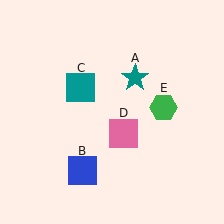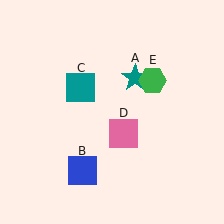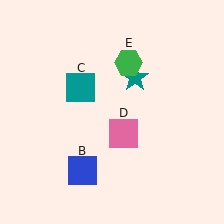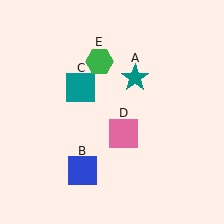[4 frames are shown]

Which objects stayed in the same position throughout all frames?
Teal star (object A) and blue square (object B) and teal square (object C) and pink square (object D) remained stationary.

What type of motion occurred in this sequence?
The green hexagon (object E) rotated counterclockwise around the center of the scene.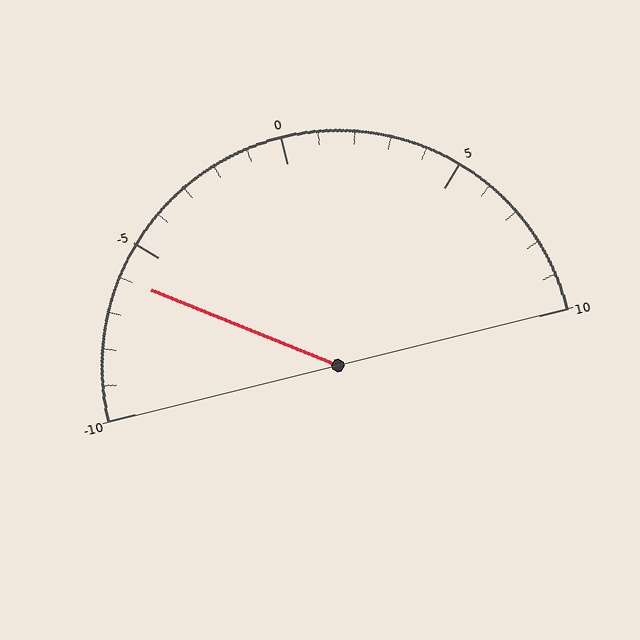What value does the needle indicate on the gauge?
The needle indicates approximately -6.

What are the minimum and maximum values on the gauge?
The gauge ranges from -10 to 10.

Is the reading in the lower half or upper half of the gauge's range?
The reading is in the lower half of the range (-10 to 10).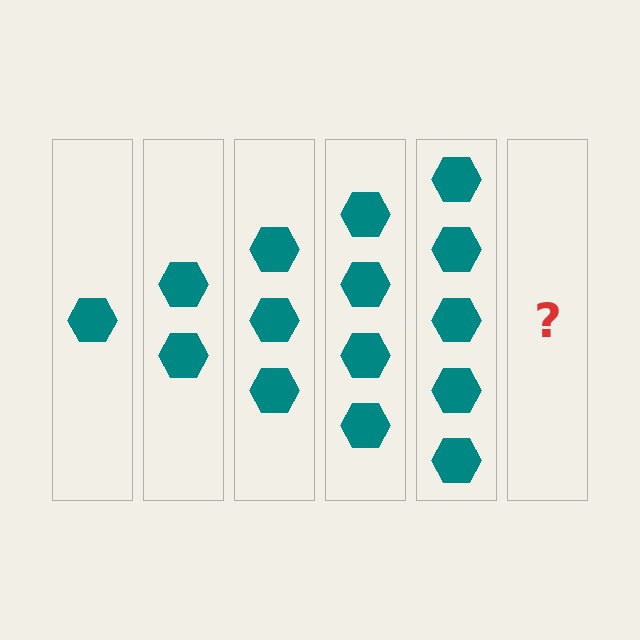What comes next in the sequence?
The next element should be 6 hexagons.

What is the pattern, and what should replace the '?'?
The pattern is that each step adds one more hexagon. The '?' should be 6 hexagons.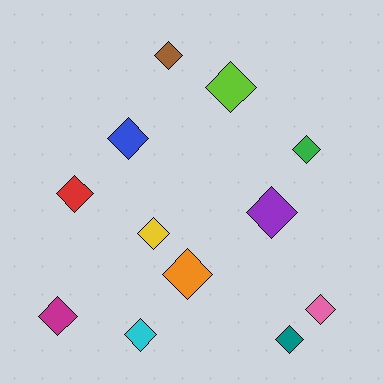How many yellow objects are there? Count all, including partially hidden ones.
There is 1 yellow object.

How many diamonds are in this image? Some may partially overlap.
There are 12 diamonds.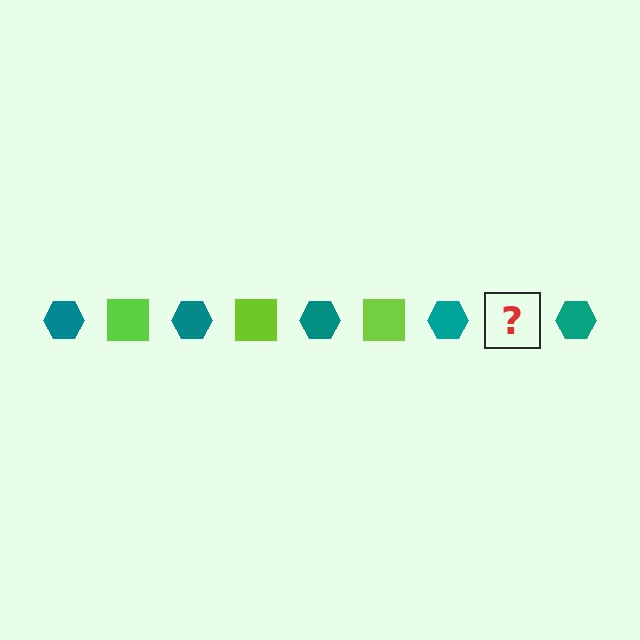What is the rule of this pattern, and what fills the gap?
The rule is that the pattern alternates between teal hexagon and lime square. The gap should be filled with a lime square.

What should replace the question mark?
The question mark should be replaced with a lime square.